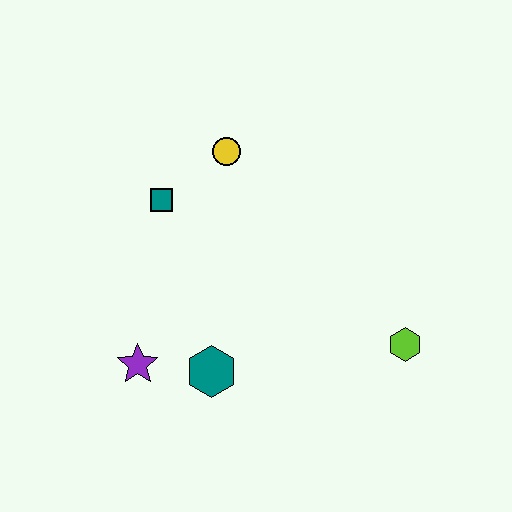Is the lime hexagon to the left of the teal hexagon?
No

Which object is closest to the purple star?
The teal hexagon is closest to the purple star.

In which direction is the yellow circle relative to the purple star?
The yellow circle is above the purple star.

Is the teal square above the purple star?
Yes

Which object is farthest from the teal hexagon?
The yellow circle is farthest from the teal hexagon.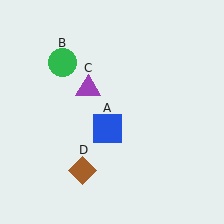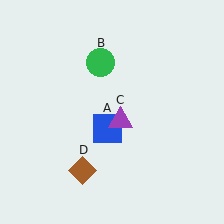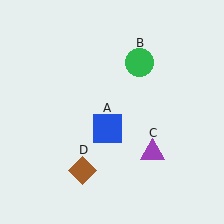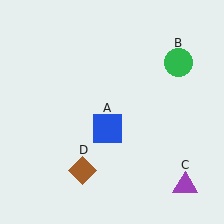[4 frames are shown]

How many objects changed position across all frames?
2 objects changed position: green circle (object B), purple triangle (object C).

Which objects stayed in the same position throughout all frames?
Blue square (object A) and brown diamond (object D) remained stationary.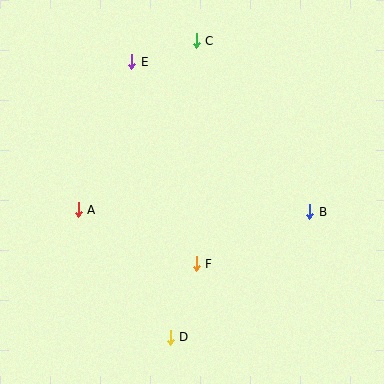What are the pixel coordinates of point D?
Point D is at (170, 337).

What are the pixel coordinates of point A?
Point A is at (78, 210).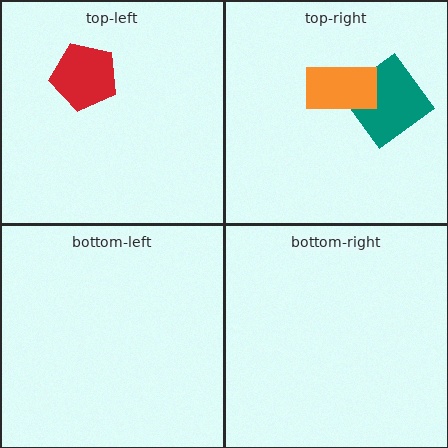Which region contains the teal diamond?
The top-right region.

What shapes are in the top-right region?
The teal diamond, the orange rectangle.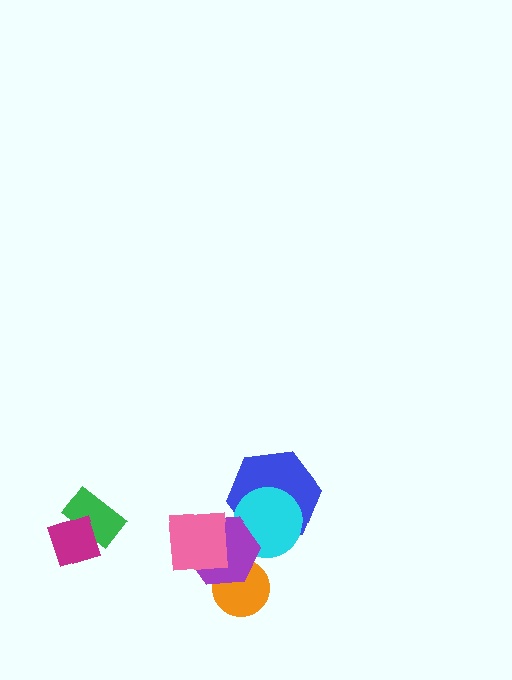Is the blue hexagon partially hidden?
Yes, it is partially covered by another shape.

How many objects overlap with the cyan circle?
2 objects overlap with the cyan circle.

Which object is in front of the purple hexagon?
The pink square is in front of the purple hexagon.